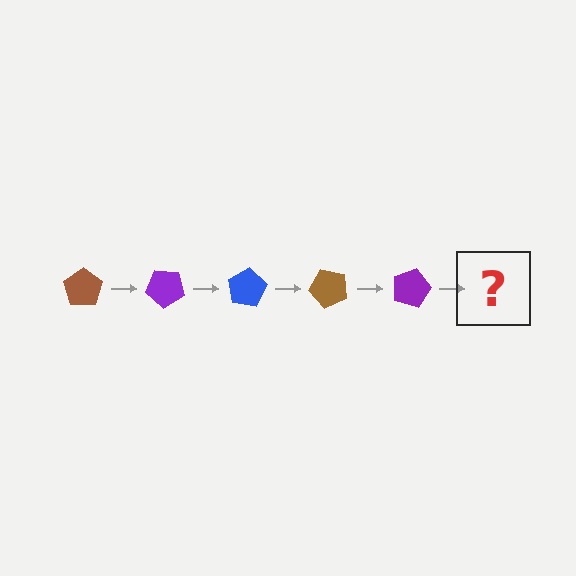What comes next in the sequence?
The next element should be a blue pentagon, rotated 200 degrees from the start.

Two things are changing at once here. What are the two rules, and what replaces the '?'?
The two rules are that it rotates 40 degrees each step and the color cycles through brown, purple, and blue. The '?' should be a blue pentagon, rotated 200 degrees from the start.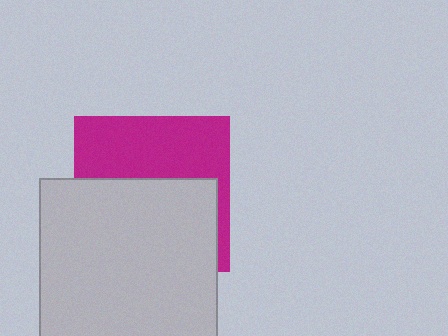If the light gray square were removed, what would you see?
You would see the complete magenta square.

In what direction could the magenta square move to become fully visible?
The magenta square could move up. That would shift it out from behind the light gray square entirely.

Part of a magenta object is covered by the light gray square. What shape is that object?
It is a square.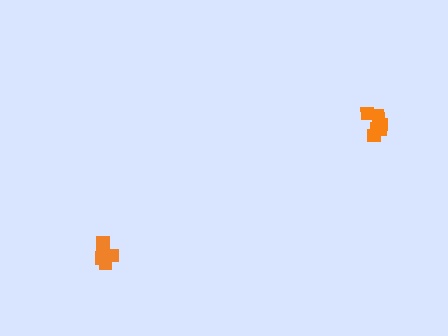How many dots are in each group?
Group 1: 6 dots, Group 2: 6 dots (12 total).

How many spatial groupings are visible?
There are 2 spatial groupings.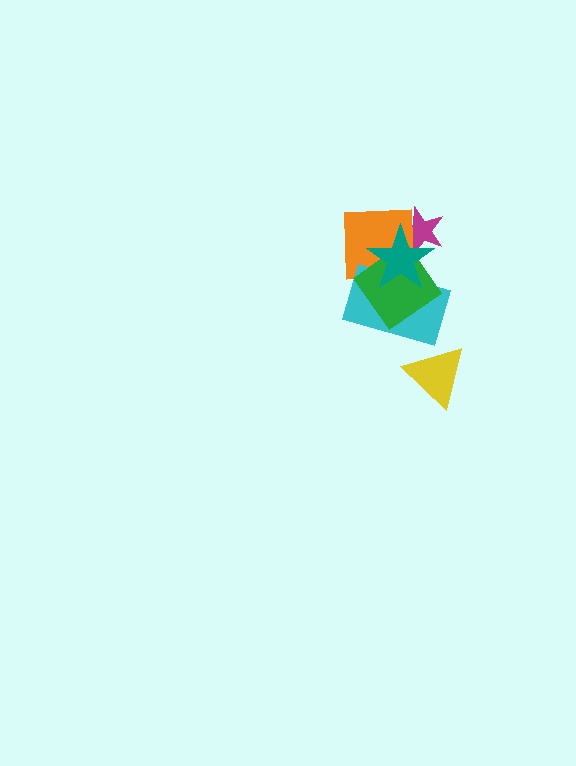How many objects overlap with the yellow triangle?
0 objects overlap with the yellow triangle.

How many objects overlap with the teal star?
4 objects overlap with the teal star.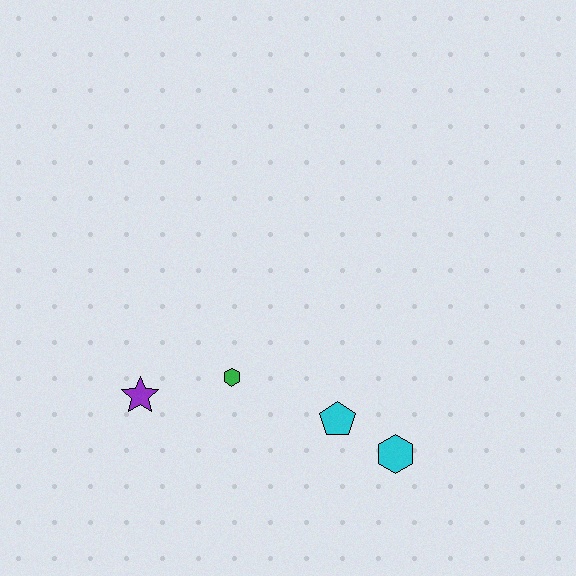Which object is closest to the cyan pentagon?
The cyan hexagon is closest to the cyan pentagon.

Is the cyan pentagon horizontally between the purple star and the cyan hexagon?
Yes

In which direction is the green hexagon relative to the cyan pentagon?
The green hexagon is to the left of the cyan pentagon.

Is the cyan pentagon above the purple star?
No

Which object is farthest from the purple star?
The cyan hexagon is farthest from the purple star.